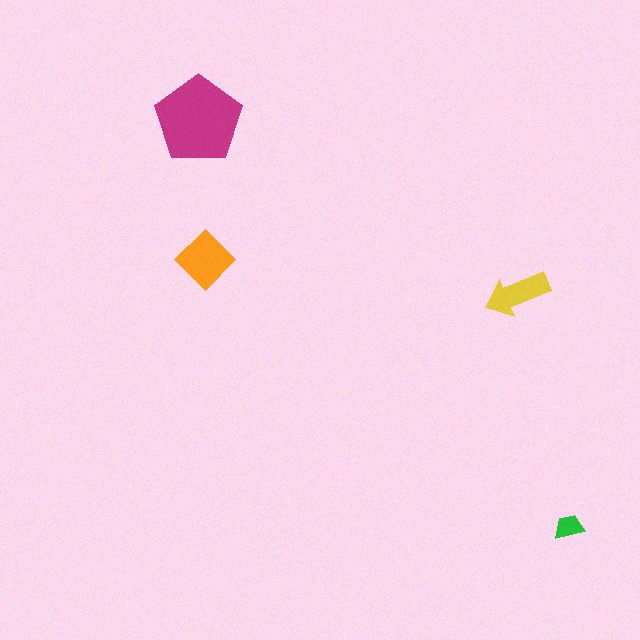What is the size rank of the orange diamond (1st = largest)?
2nd.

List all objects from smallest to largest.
The green trapezoid, the yellow arrow, the orange diamond, the magenta pentagon.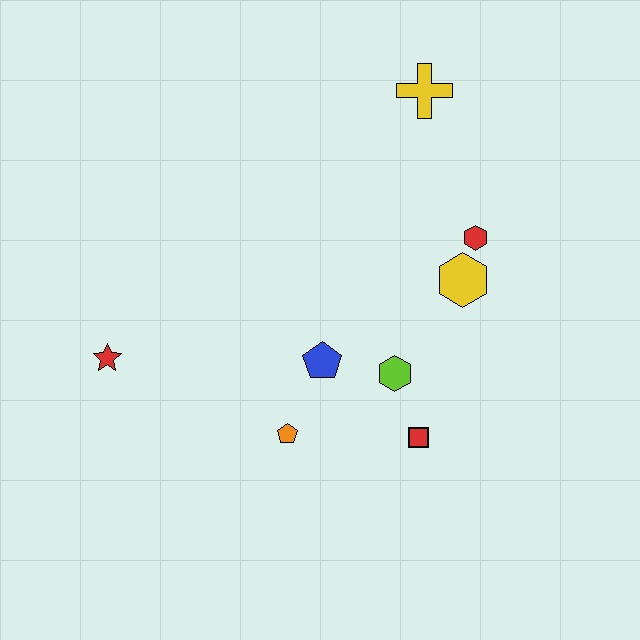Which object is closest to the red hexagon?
The yellow hexagon is closest to the red hexagon.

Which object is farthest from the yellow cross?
The red star is farthest from the yellow cross.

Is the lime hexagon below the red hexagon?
Yes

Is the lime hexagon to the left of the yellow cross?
Yes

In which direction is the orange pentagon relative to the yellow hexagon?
The orange pentagon is to the left of the yellow hexagon.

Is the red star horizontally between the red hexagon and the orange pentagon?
No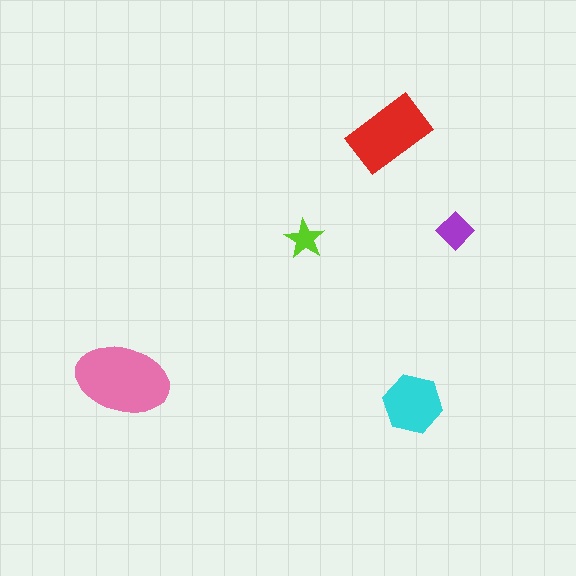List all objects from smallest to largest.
The lime star, the purple diamond, the cyan hexagon, the red rectangle, the pink ellipse.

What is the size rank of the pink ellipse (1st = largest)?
1st.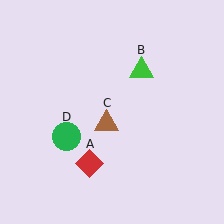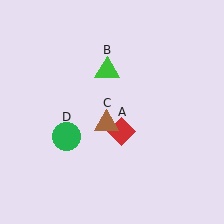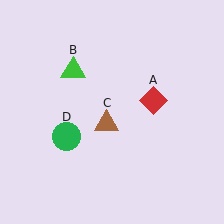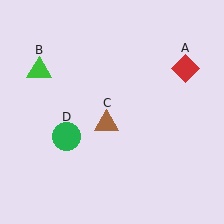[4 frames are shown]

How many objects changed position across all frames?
2 objects changed position: red diamond (object A), green triangle (object B).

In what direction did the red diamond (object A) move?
The red diamond (object A) moved up and to the right.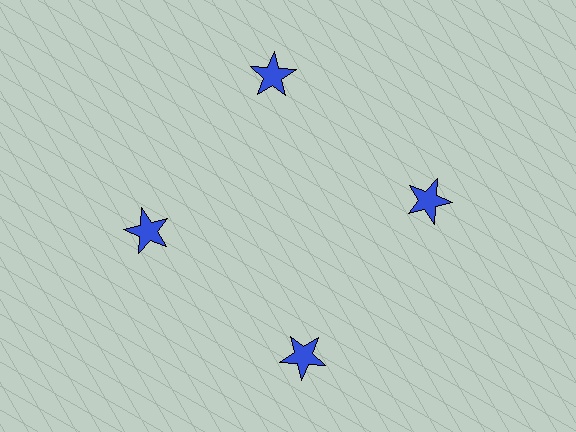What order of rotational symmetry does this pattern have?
This pattern has 4-fold rotational symmetry.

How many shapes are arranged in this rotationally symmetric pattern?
There are 4 shapes, arranged in 4 groups of 1.